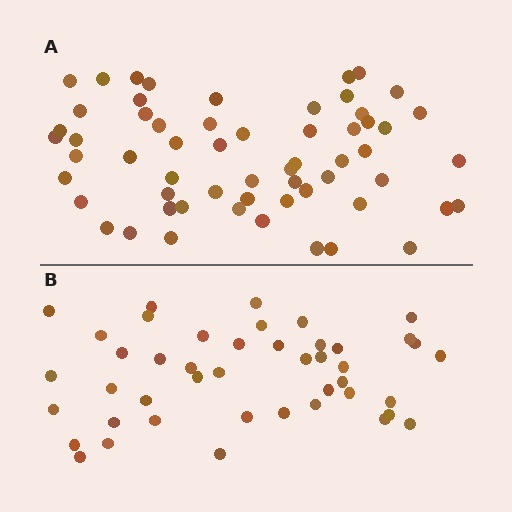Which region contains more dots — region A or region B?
Region A (the top region) has more dots.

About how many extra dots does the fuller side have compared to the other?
Region A has approximately 15 more dots than region B.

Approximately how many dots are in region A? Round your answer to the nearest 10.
About 60 dots. (The exact count is 59, which rounds to 60.)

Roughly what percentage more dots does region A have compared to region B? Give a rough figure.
About 35% more.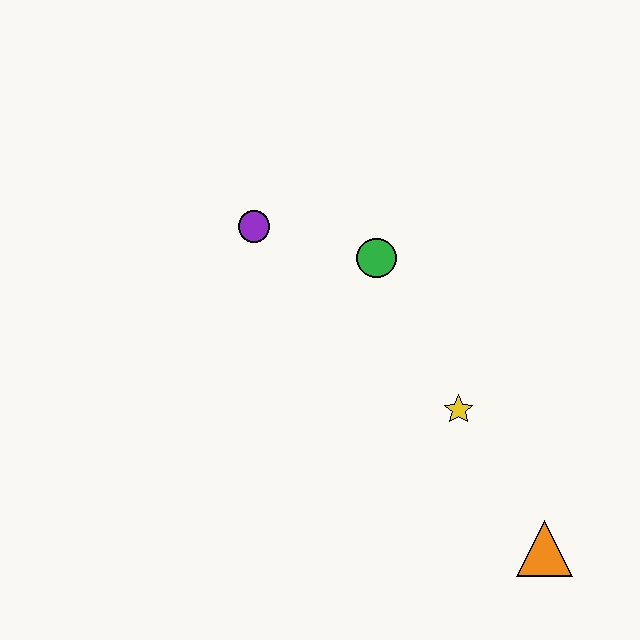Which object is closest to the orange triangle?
The yellow star is closest to the orange triangle.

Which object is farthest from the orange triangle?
The purple circle is farthest from the orange triangle.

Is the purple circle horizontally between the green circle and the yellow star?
No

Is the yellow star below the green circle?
Yes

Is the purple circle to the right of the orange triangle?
No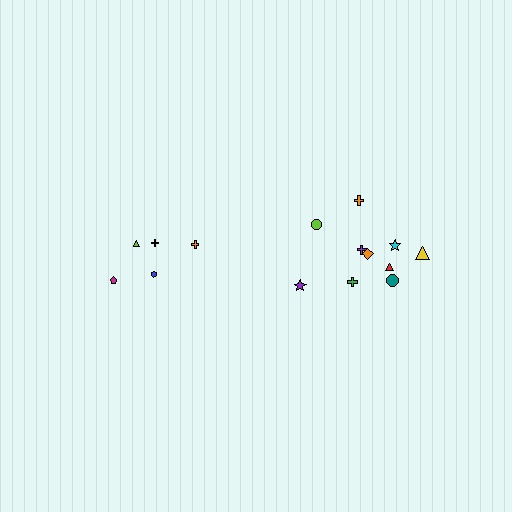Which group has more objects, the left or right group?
The right group.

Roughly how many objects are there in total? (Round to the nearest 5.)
Roughly 15 objects in total.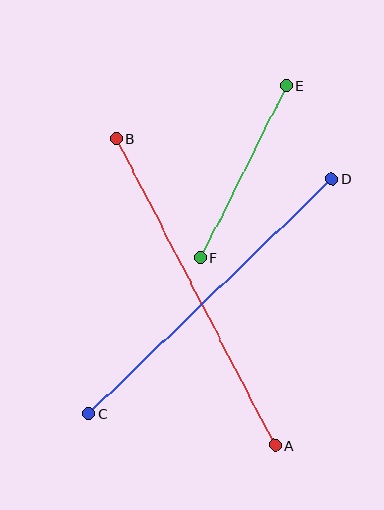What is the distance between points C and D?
The distance is approximately 338 pixels.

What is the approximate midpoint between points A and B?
The midpoint is at approximately (196, 292) pixels.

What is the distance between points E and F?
The distance is approximately 193 pixels.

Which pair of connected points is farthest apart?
Points A and B are farthest apart.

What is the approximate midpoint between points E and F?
The midpoint is at approximately (243, 172) pixels.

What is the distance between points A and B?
The distance is approximately 345 pixels.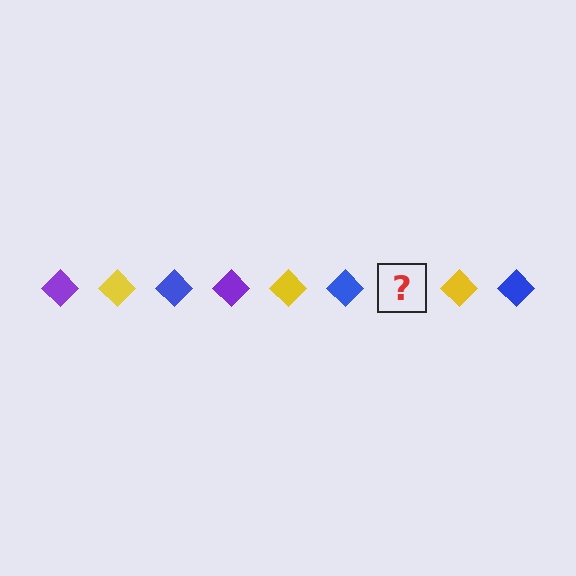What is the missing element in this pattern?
The missing element is a purple diamond.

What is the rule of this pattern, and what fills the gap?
The rule is that the pattern cycles through purple, yellow, blue diamonds. The gap should be filled with a purple diamond.